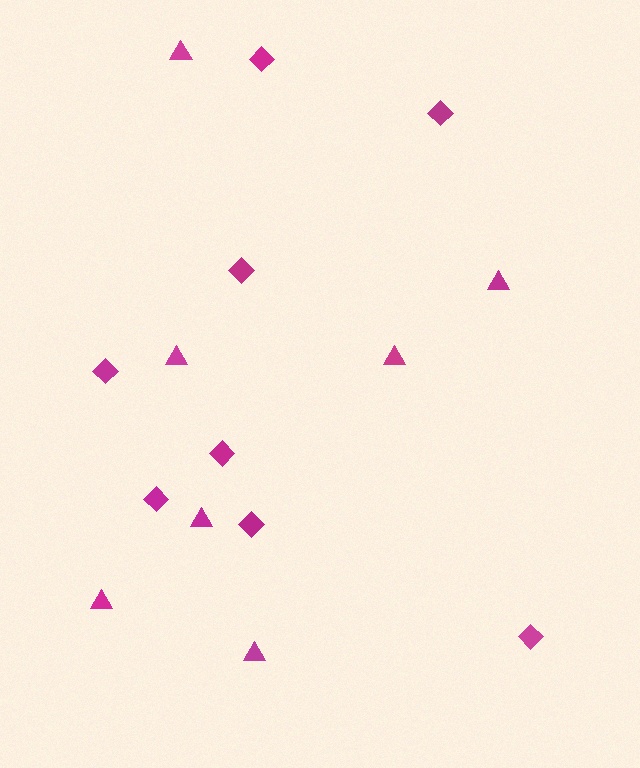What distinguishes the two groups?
There are 2 groups: one group of diamonds (8) and one group of triangles (7).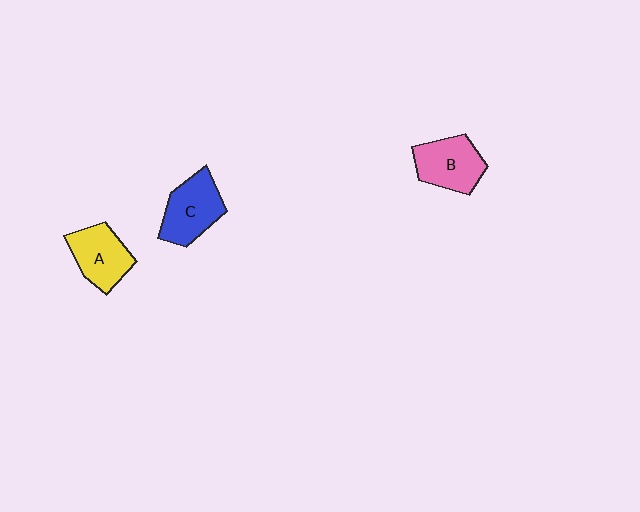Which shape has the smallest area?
Shape A (yellow).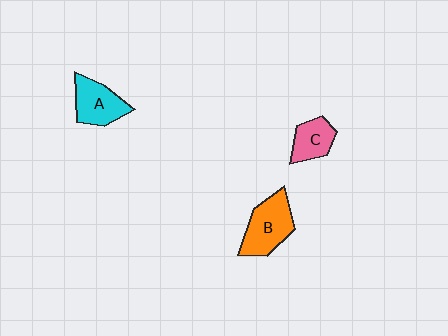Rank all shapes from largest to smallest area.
From largest to smallest: B (orange), A (cyan), C (pink).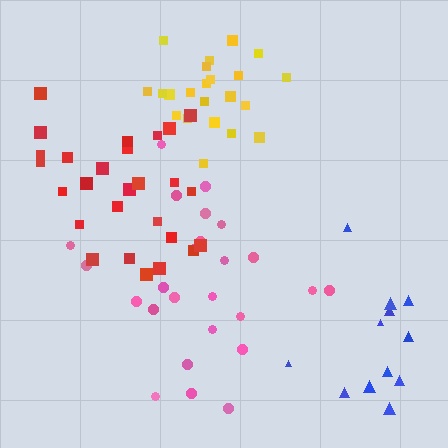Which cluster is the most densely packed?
Yellow.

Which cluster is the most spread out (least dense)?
Blue.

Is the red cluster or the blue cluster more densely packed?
Red.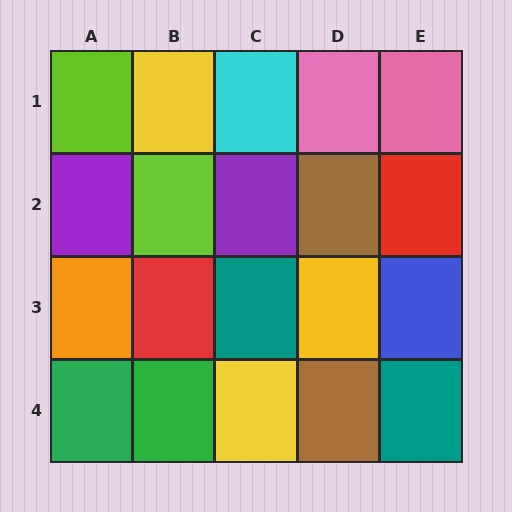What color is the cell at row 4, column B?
Green.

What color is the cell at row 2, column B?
Lime.